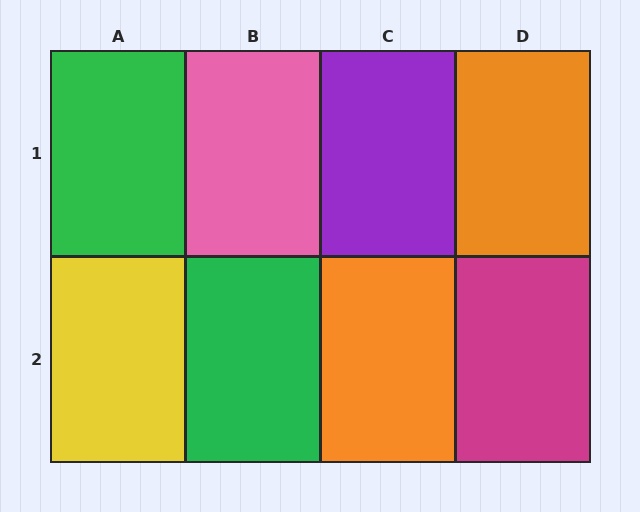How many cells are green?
2 cells are green.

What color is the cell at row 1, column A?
Green.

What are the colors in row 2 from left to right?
Yellow, green, orange, magenta.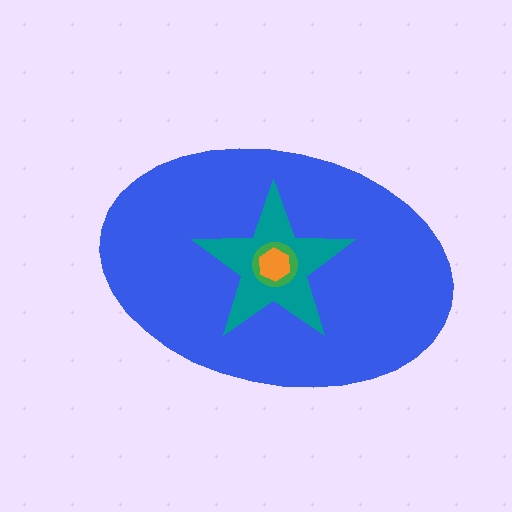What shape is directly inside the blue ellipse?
The teal star.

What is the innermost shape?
The orange hexagon.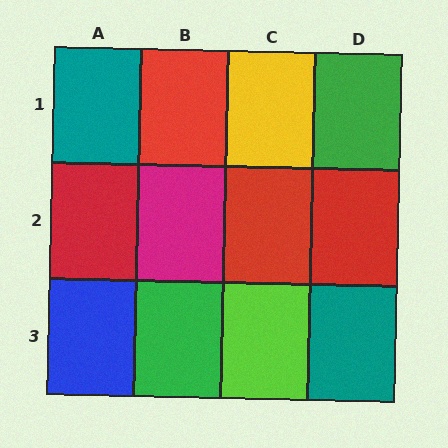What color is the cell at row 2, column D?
Red.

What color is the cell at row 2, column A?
Red.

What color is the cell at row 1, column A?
Teal.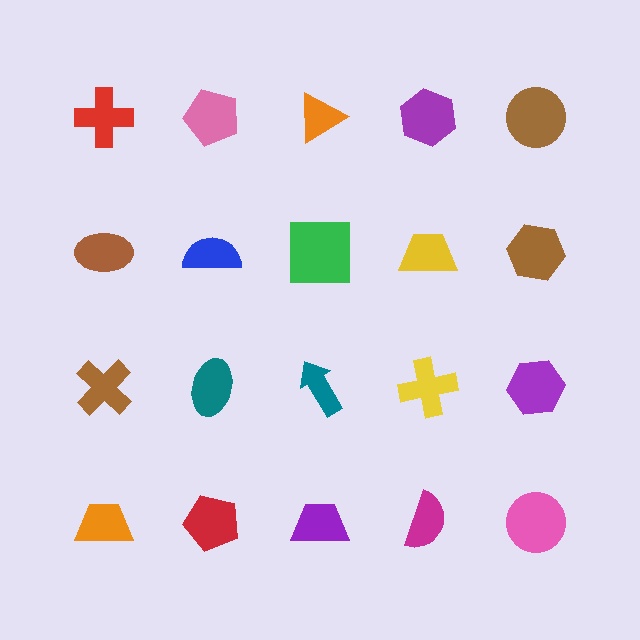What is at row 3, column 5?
A purple hexagon.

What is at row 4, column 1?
An orange trapezoid.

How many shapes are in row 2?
5 shapes.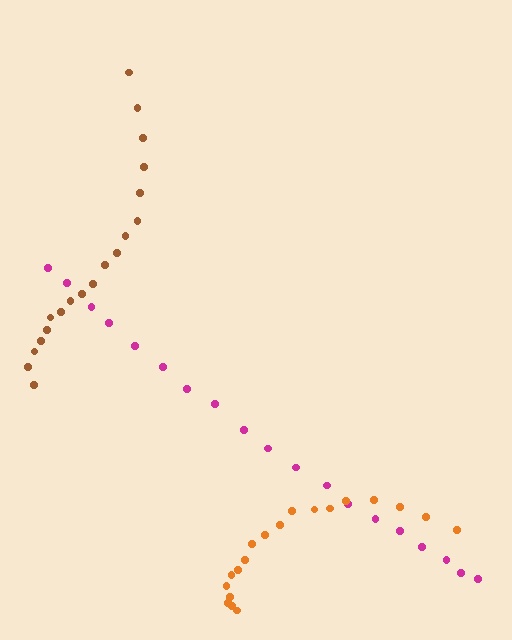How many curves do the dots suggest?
There are 3 distinct paths.